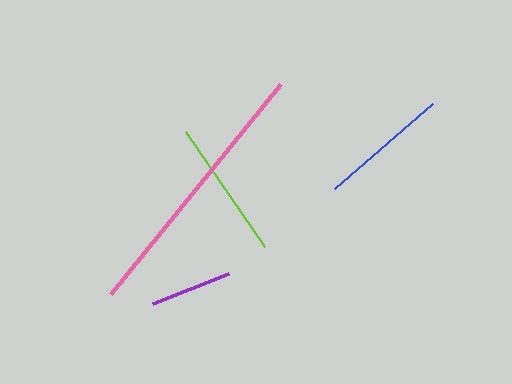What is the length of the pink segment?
The pink segment is approximately 270 pixels long.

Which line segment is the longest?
The pink line is the longest at approximately 270 pixels.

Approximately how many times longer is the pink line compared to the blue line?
The pink line is approximately 2.1 times the length of the blue line.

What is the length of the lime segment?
The lime segment is approximately 140 pixels long.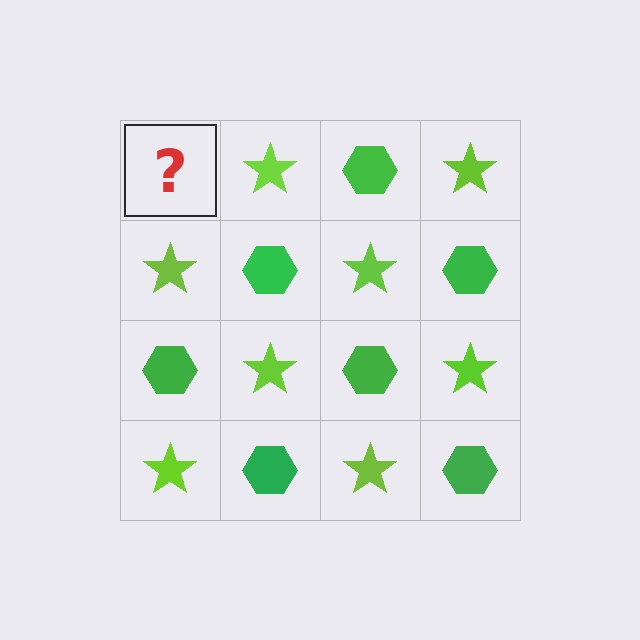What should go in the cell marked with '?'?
The missing cell should contain a green hexagon.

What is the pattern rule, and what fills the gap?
The rule is that it alternates green hexagon and lime star in a checkerboard pattern. The gap should be filled with a green hexagon.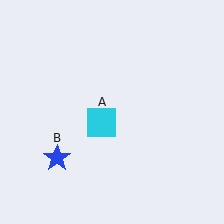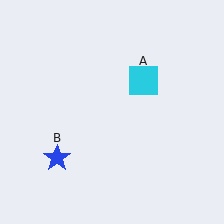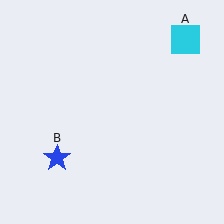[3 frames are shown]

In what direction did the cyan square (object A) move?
The cyan square (object A) moved up and to the right.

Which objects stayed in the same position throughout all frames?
Blue star (object B) remained stationary.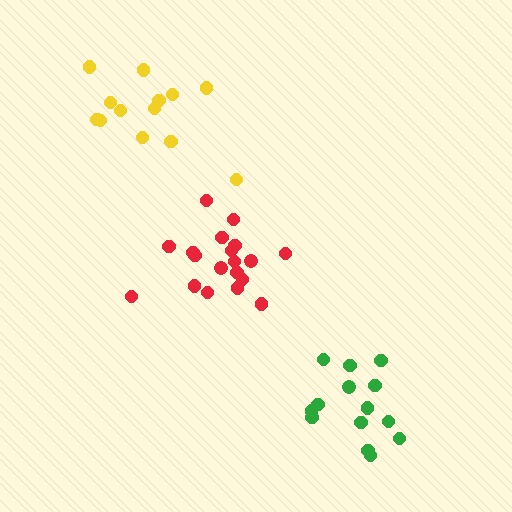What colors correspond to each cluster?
The clusters are colored: red, green, yellow.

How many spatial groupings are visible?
There are 3 spatial groupings.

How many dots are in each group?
Group 1: 19 dots, Group 2: 14 dots, Group 3: 13 dots (46 total).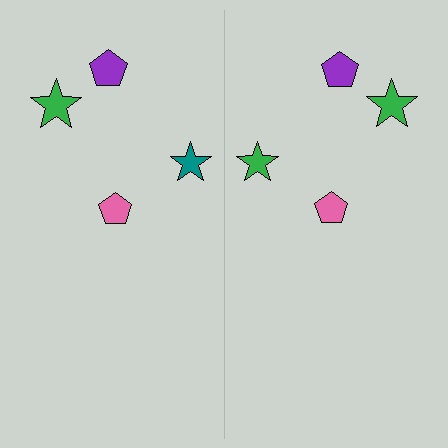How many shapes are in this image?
There are 8 shapes in this image.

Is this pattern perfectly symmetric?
No, the pattern is not perfectly symmetric. The green star on the right side breaks the symmetry — its mirror counterpart is teal.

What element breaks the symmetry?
The green star on the right side breaks the symmetry — its mirror counterpart is teal.